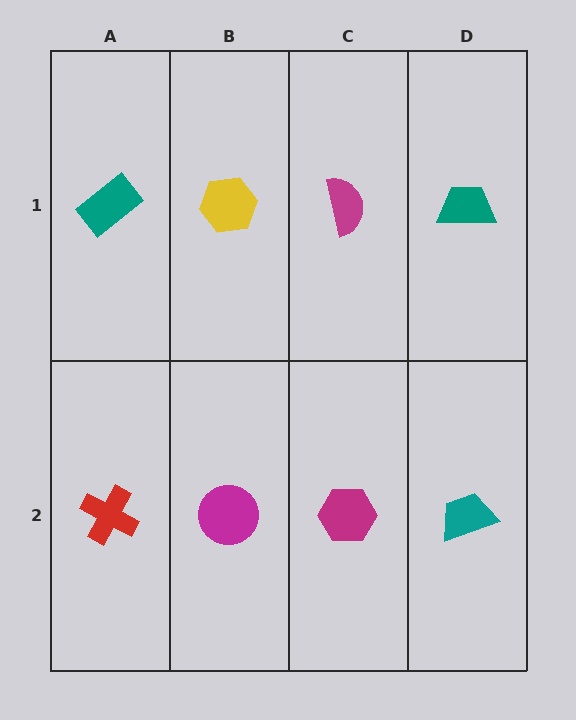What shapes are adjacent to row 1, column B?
A magenta circle (row 2, column B), a teal rectangle (row 1, column A), a magenta semicircle (row 1, column C).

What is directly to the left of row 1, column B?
A teal rectangle.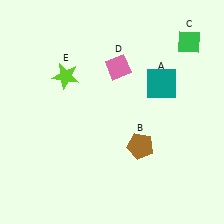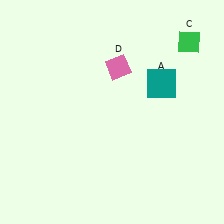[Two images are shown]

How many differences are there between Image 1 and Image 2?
There are 2 differences between the two images.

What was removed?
The brown pentagon (B), the lime star (E) were removed in Image 2.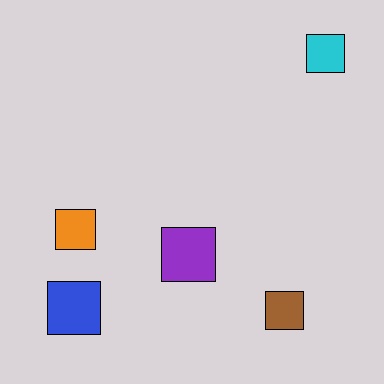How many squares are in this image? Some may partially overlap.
There are 5 squares.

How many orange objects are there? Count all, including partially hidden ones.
There is 1 orange object.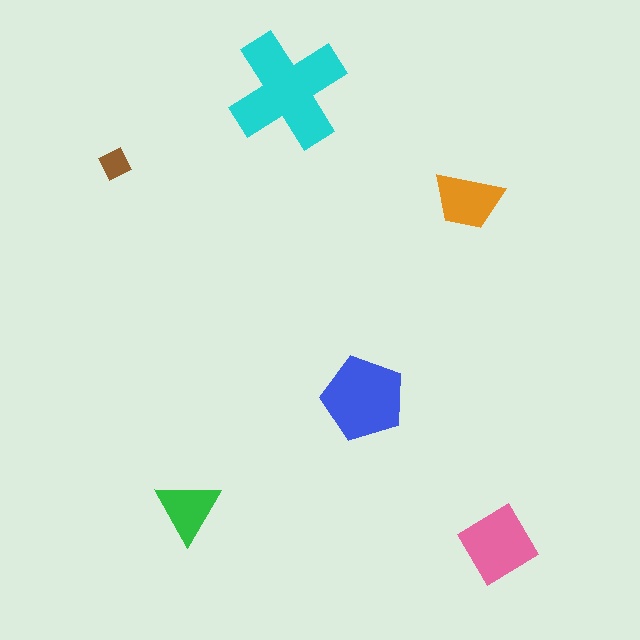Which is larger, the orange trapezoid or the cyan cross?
The cyan cross.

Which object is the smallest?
The brown diamond.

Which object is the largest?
The cyan cross.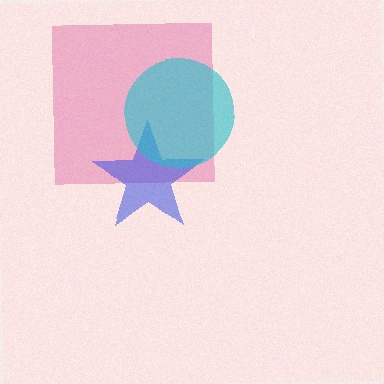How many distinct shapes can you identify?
There are 3 distinct shapes: a pink square, a blue star, a cyan circle.